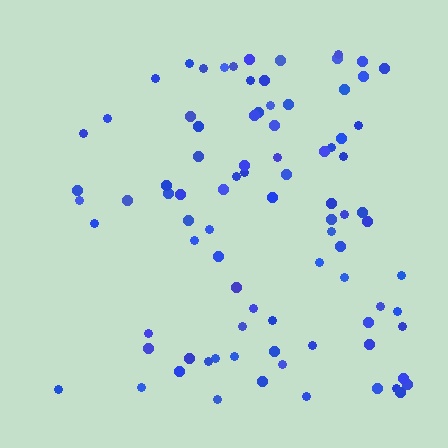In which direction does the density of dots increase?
From left to right, with the right side densest.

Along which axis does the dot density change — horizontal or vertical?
Horizontal.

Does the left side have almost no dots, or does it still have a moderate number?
Still a moderate number, just noticeably fewer than the right.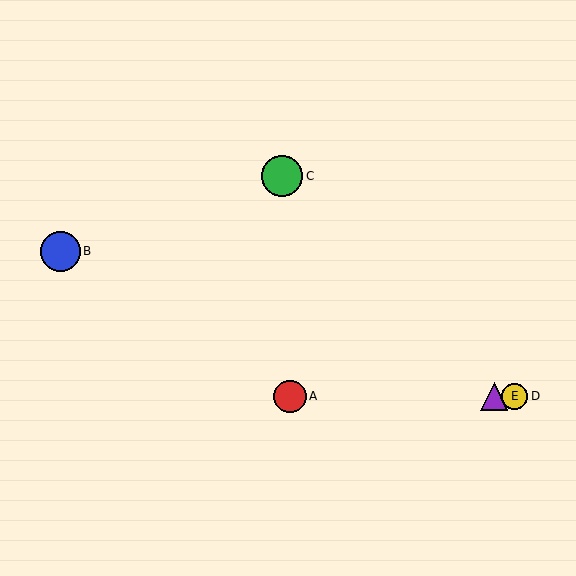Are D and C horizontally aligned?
No, D is at y≈396 and C is at y≈176.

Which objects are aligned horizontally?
Objects A, D, E are aligned horizontally.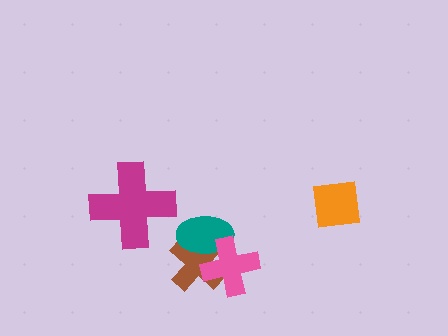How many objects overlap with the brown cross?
2 objects overlap with the brown cross.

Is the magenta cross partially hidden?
No, no other shape covers it.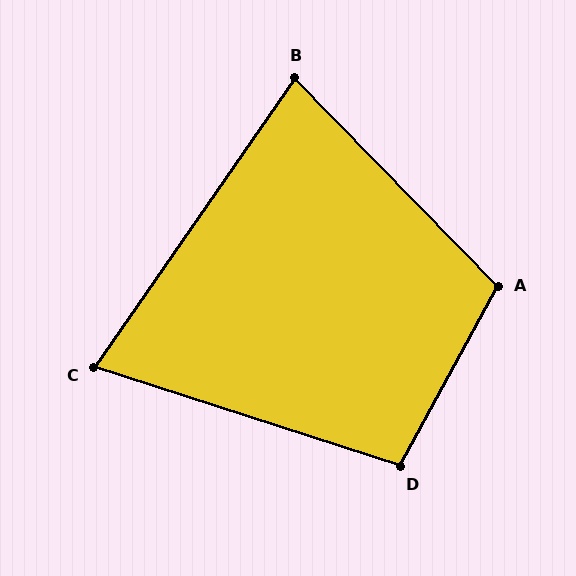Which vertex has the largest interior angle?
A, at approximately 107 degrees.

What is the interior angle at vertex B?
Approximately 79 degrees (acute).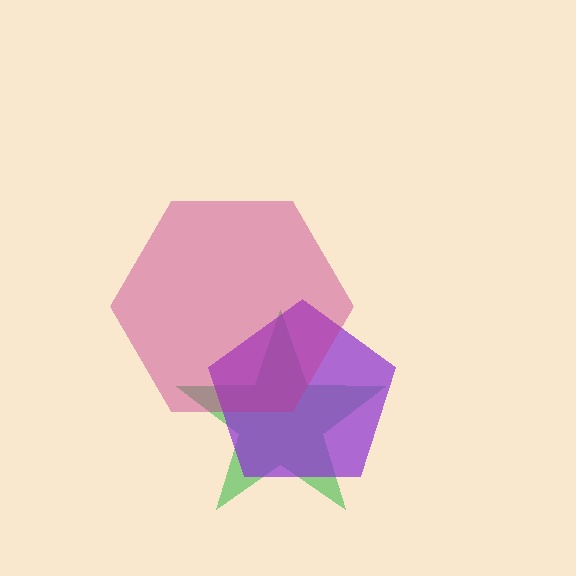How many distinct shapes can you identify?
There are 3 distinct shapes: a green star, a purple pentagon, a magenta hexagon.